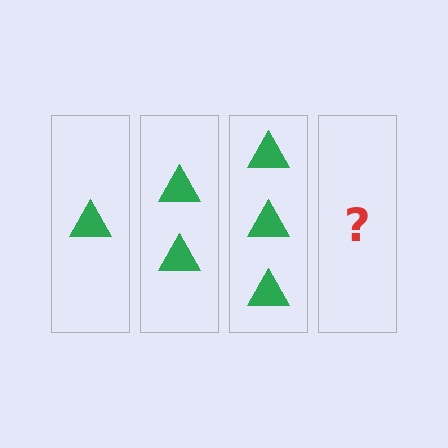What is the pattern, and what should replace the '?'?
The pattern is that each step adds one more triangle. The '?' should be 4 triangles.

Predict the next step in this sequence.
The next step is 4 triangles.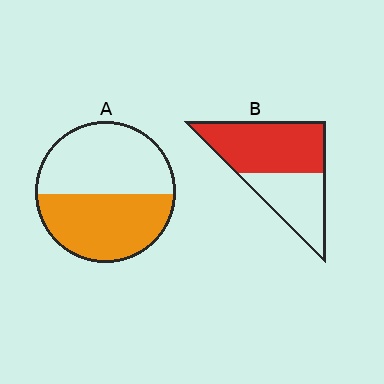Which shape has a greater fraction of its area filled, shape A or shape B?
Shape B.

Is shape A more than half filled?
Roughly half.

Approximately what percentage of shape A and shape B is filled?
A is approximately 50% and B is approximately 60%.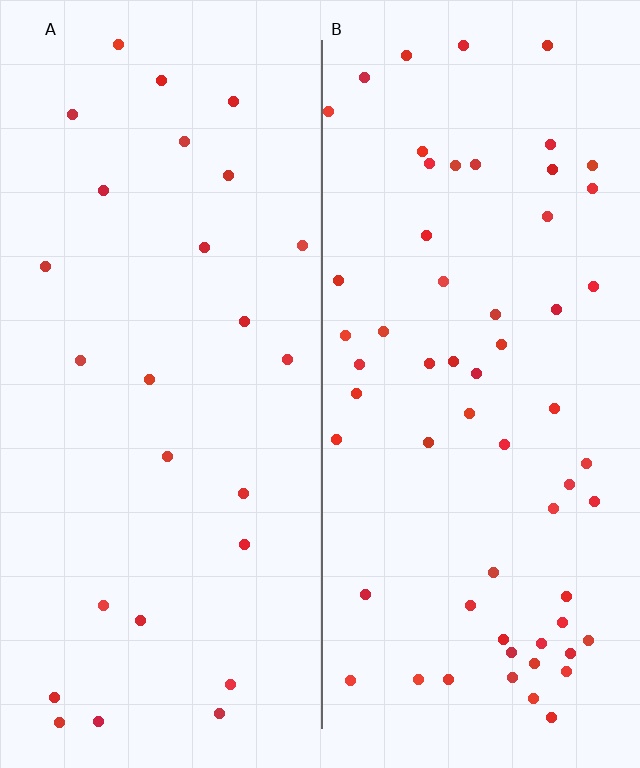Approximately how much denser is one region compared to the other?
Approximately 2.3× — region B over region A.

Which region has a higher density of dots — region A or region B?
B (the right).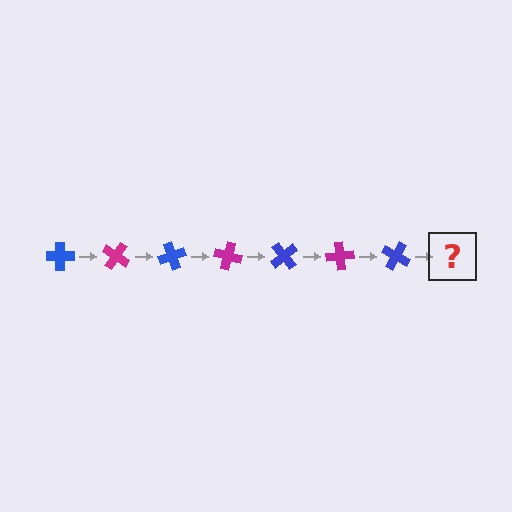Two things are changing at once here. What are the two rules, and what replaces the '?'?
The two rules are that it rotates 35 degrees each step and the color cycles through blue and magenta. The '?' should be a magenta cross, rotated 245 degrees from the start.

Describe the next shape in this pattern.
It should be a magenta cross, rotated 245 degrees from the start.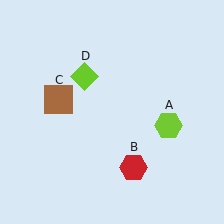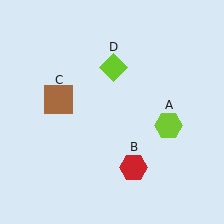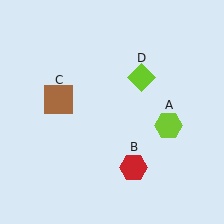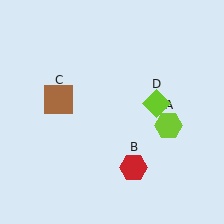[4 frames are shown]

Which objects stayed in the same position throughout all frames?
Lime hexagon (object A) and red hexagon (object B) and brown square (object C) remained stationary.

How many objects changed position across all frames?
1 object changed position: lime diamond (object D).